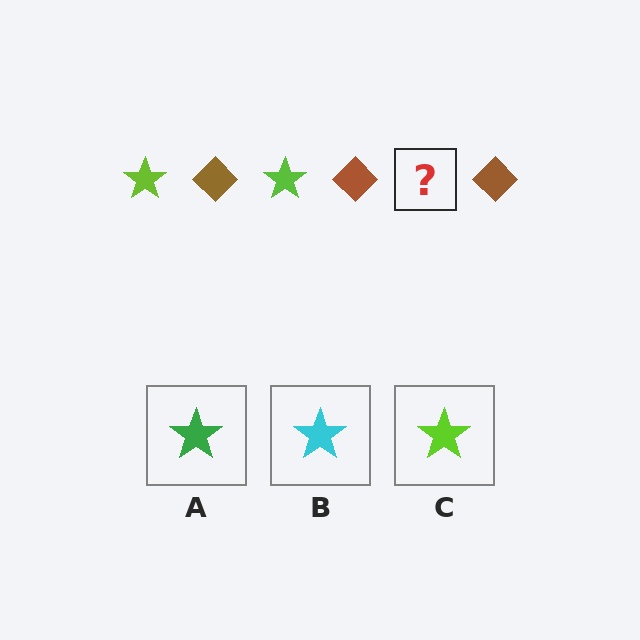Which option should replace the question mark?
Option C.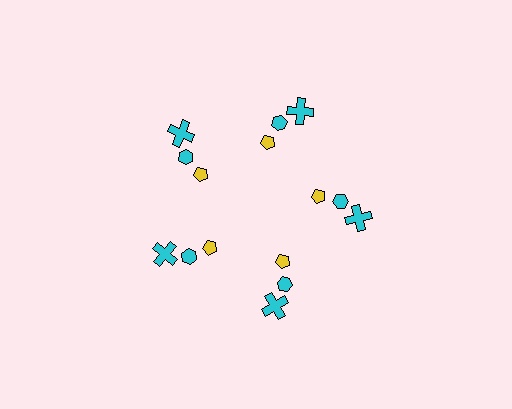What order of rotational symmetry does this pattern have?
This pattern has 5-fold rotational symmetry.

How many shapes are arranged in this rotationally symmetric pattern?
There are 15 shapes, arranged in 5 groups of 3.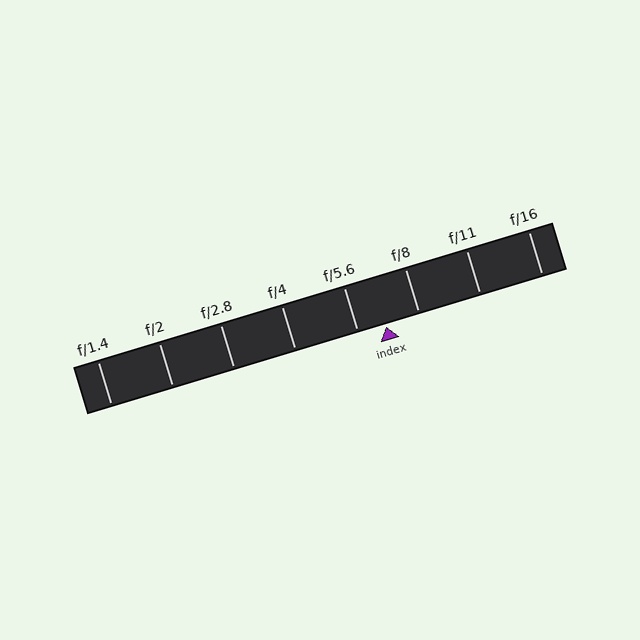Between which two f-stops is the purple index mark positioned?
The index mark is between f/5.6 and f/8.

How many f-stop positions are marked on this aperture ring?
There are 8 f-stop positions marked.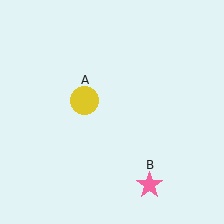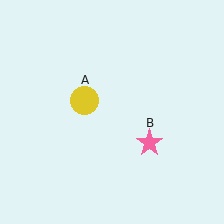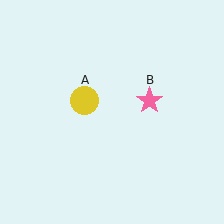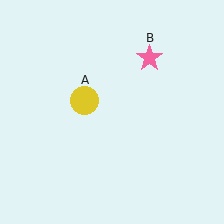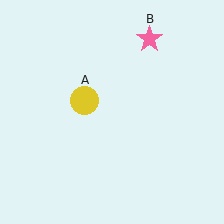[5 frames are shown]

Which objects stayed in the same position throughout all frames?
Yellow circle (object A) remained stationary.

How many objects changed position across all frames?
1 object changed position: pink star (object B).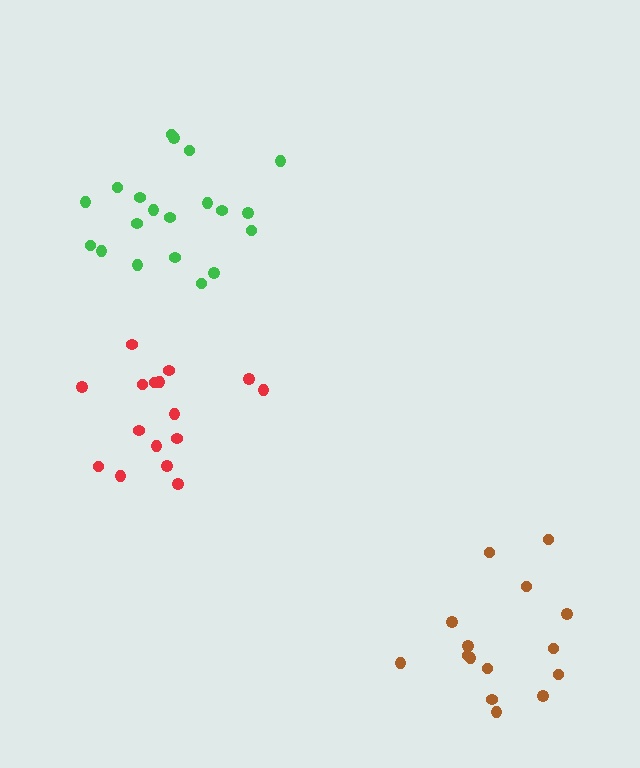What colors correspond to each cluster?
The clusters are colored: red, brown, green.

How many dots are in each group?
Group 1: 16 dots, Group 2: 15 dots, Group 3: 20 dots (51 total).